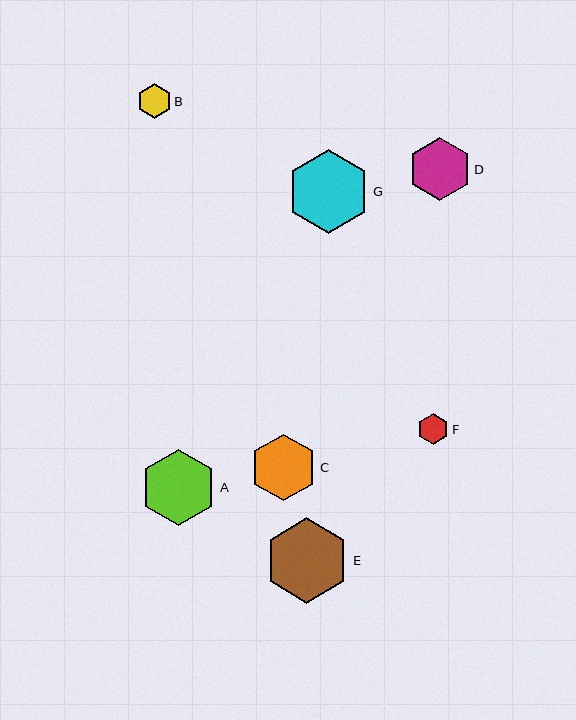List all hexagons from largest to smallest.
From largest to smallest: E, G, A, C, D, B, F.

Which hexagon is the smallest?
Hexagon F is the smallest with a size of approximately 31 pixels.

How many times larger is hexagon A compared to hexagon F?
Hexagon A is approximately 2.4 times the size of hexagon F.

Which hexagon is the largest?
Hexagon E is the largest with a size of approximately 85 pixels.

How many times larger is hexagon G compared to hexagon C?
Hexagon G is approximately 1.3 times the size of hexagon C.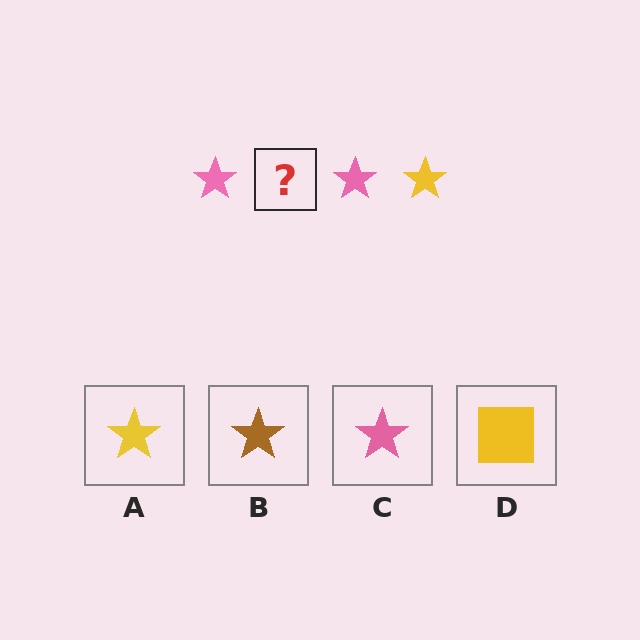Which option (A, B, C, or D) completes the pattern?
A.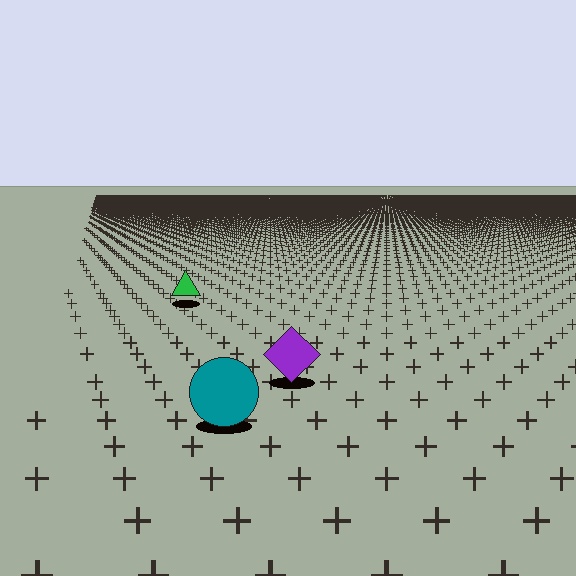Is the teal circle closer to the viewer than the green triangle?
Yes. The teal circle is closer — you can tell from the texture gradient: the ground texture is coarser near it.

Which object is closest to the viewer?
The teal circle is closest. The texture marks near it are larger and more spread out.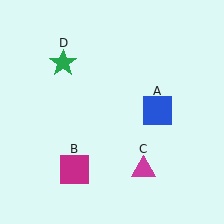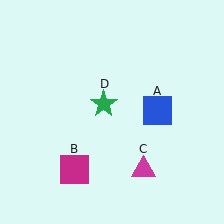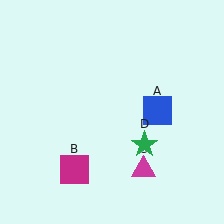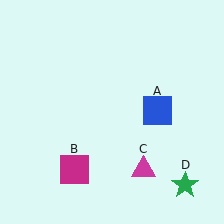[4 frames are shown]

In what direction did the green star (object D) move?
The green star (object D) moved down and to the right.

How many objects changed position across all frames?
1 object changed position: green star (object D).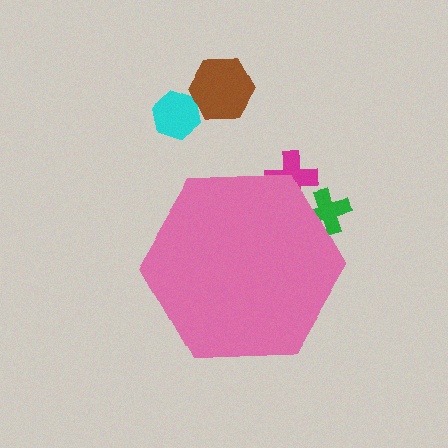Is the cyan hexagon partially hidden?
No, the cyan hexagon is fully visible.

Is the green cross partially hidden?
Yes, the green cross is partially hidden behind the pink hexagon.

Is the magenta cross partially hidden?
Yes, the magenta cross is partially hidden behind the pink hexagon.